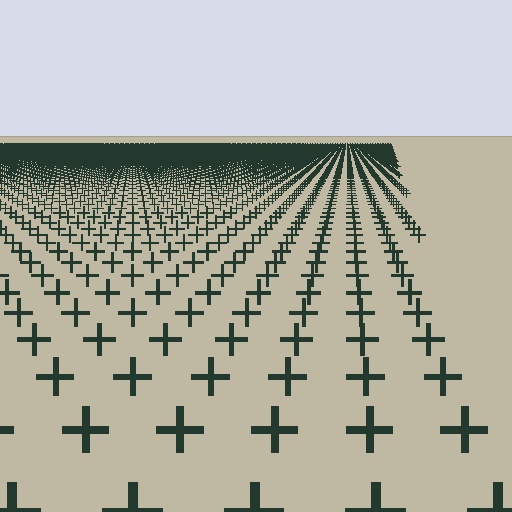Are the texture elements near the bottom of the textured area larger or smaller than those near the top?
Larger. Near the bottom, elements are closer to the viewer and appear at a bigger on-screen size.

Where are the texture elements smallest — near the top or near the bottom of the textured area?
Near the top.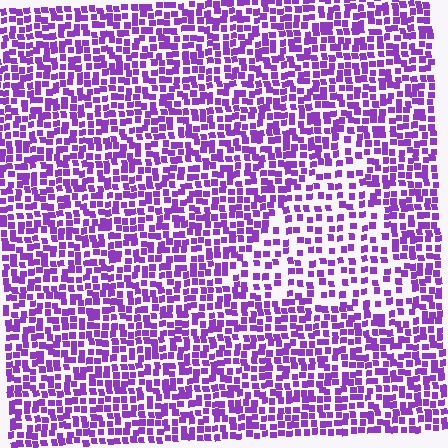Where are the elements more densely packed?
The elements are more densely packed outside the triangle boundary.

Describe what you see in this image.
The image contains small purple elements arranged at two different densities. A triangle-shaped region is visible where the elements are less densely packed than the surrounding area.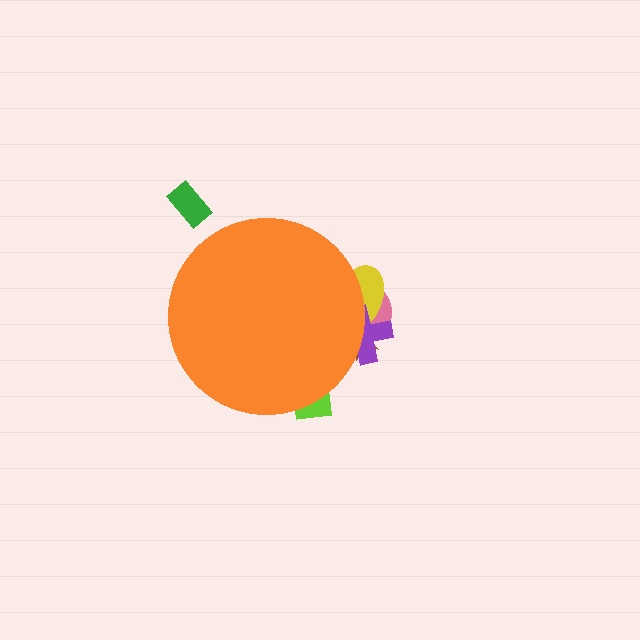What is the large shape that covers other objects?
An orange circle.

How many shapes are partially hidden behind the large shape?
5 shapes are partially hidden.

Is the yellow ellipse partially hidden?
Yes, the yellow ellipse is partially hidden behind the orange circle.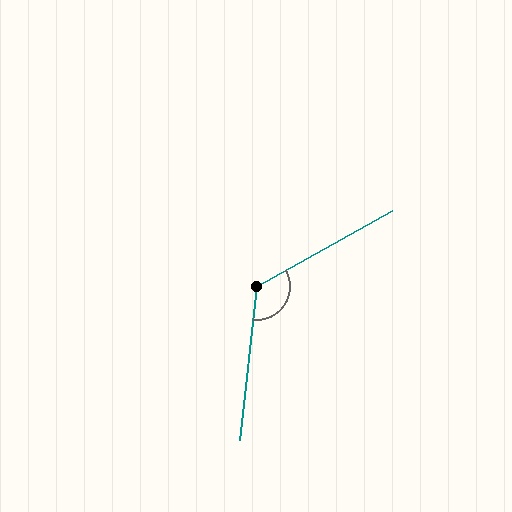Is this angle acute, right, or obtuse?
It is obtuse.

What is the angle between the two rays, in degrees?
Approximately 126 degrees.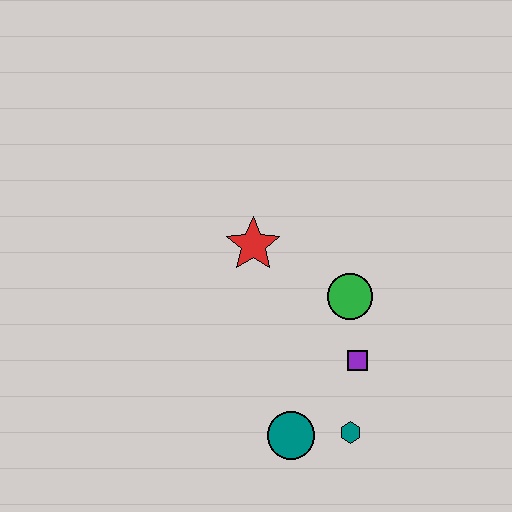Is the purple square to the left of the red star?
No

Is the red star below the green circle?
No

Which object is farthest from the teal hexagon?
The red star is farthest from the teal hexagon.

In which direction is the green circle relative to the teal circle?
The green circle is above the teal circle.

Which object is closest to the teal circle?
The teal hexagon is closest to the teal circle.